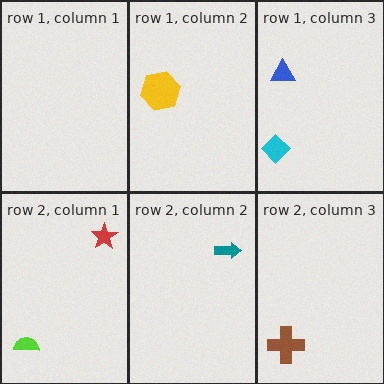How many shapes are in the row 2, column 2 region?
1.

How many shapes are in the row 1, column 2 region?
1.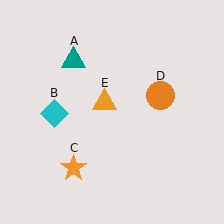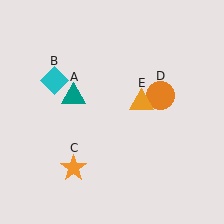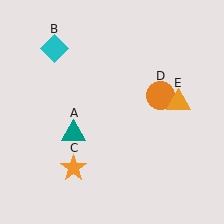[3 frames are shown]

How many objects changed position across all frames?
3 objects changed position: teal triangle (object A), cyan diamond (object B), orange triangle (object E).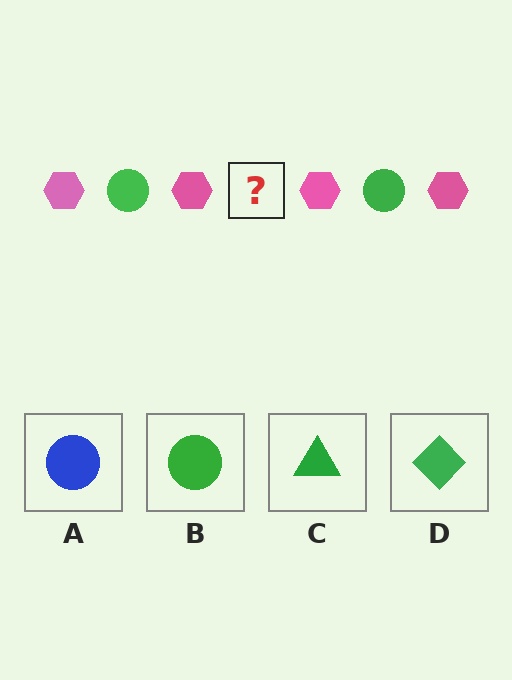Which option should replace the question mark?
Option B.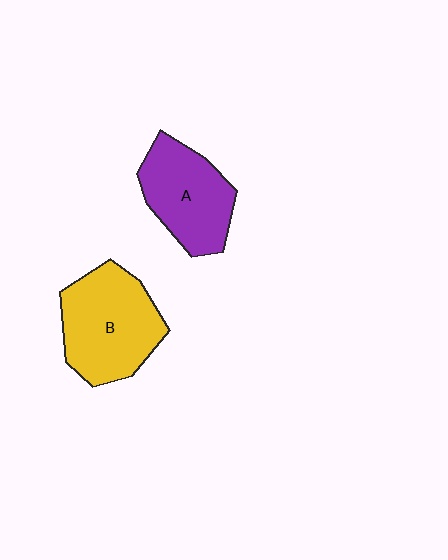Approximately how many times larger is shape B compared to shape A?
Approximately 1.2 times.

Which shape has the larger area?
Shape B (yellow).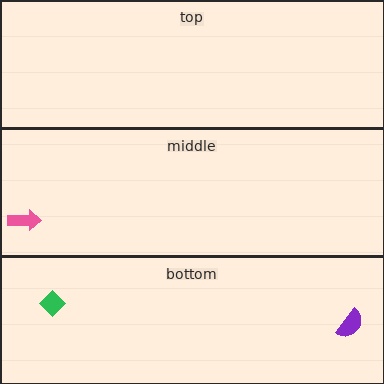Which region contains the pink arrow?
The middle region.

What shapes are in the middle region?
The pink arrow.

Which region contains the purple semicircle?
The bottom region.